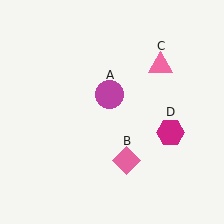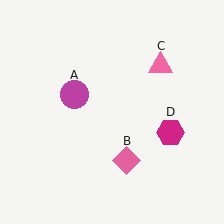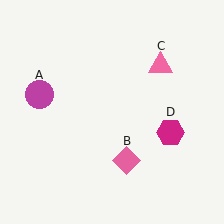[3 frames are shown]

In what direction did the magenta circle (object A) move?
The magenta circle (object A) moved left.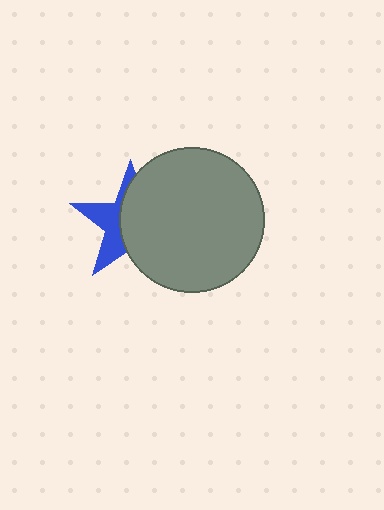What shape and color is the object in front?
The object in front is a gray circle.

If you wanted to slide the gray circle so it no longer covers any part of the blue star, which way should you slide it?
Slide it right — that is the most direct way to separate the two shapes.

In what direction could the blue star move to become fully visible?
The blue star could move left. That would shift it out from behind the gray circle entirely.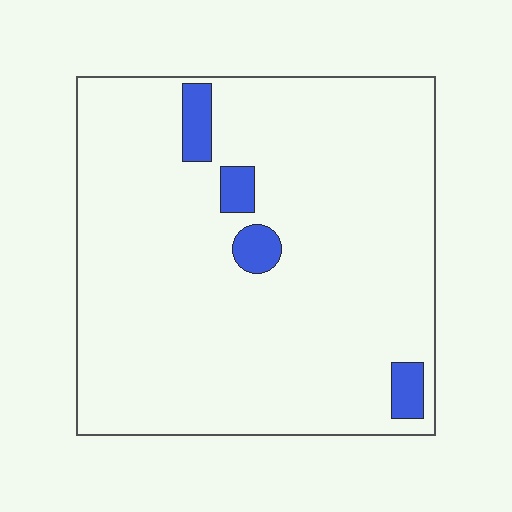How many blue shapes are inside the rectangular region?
4.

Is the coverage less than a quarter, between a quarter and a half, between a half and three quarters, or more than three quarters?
Less than a quarter.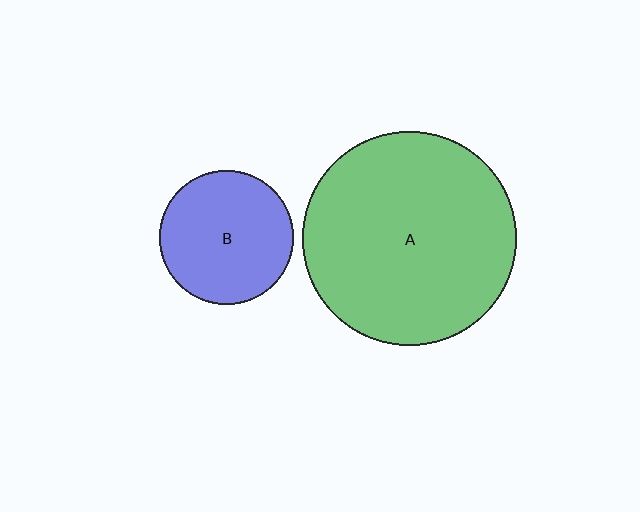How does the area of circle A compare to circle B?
Approximately 2.5 times.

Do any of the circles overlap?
No, none of the circles overlap.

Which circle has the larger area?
Circle A (green).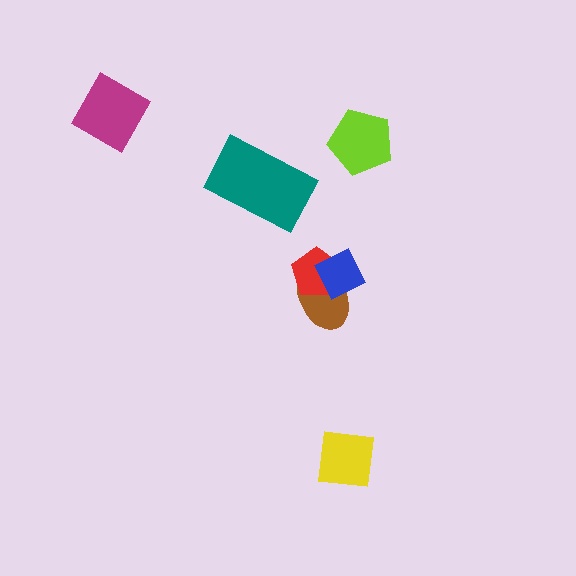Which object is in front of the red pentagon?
The blue diamond is in front of the red pentagon.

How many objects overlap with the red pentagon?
2 objects overlap with the red pentagon.